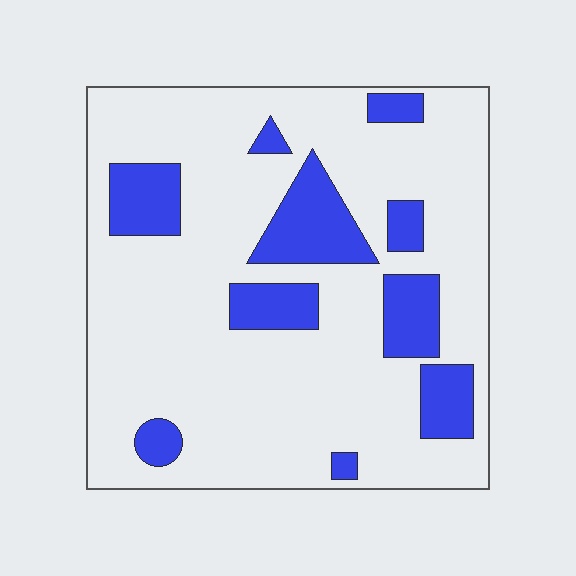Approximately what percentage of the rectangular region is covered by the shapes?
Approximately 20%.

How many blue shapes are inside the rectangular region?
10.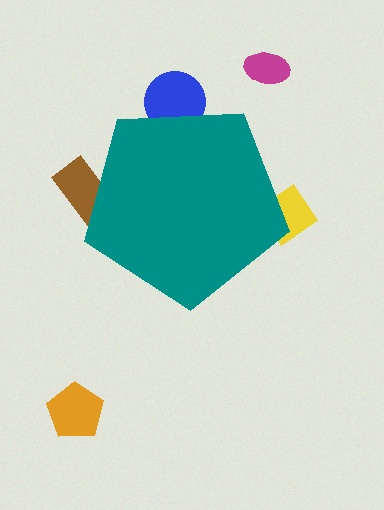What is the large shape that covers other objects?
A teal pentagon.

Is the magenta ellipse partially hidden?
No, the magenta ellipse is fully visible.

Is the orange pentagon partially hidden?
No, the orange pentagon is fully visible.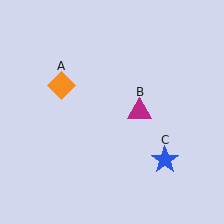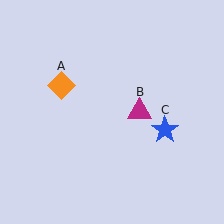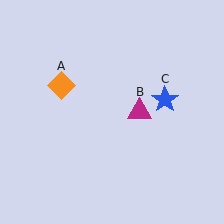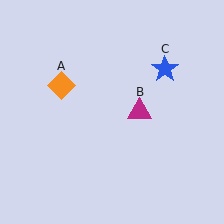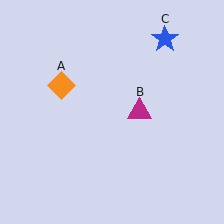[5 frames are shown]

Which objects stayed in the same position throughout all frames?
Orange diamond (object A) and magenta triangle (object B) remained stationary.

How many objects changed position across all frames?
1 object changed position: blue star (object C).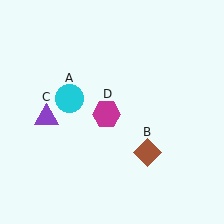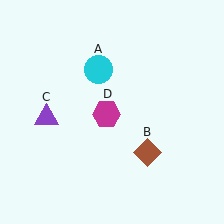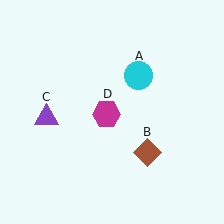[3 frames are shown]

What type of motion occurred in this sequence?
The cyan circle (object A) rotated clockwise around the center of the scene.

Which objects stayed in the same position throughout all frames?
Brown diamond (object B) and purple triangle (object C) and magenta hexagon (object D) remained stationary.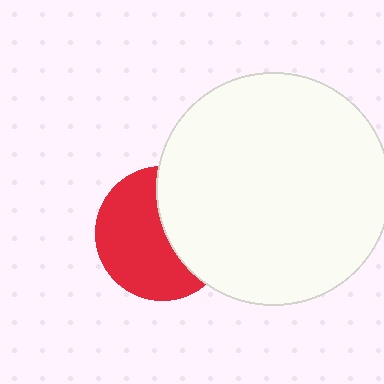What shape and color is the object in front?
The object in front is a white circle.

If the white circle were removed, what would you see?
You would see the complete red circle.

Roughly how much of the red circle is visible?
About half of it is visible (roughly 58%).